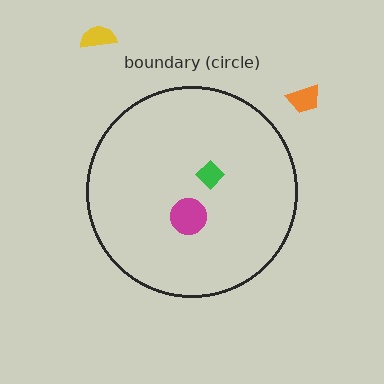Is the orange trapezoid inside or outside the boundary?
Outside.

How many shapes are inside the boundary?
2 inside, 2 outside.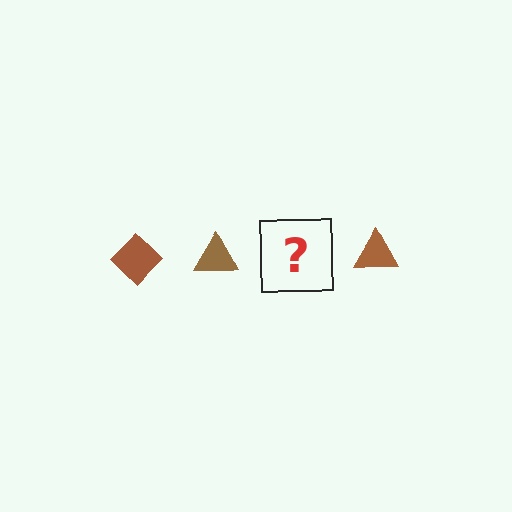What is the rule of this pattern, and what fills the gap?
The rule is that the pattern cycles through diamond, triangle shapes in brown. The gap should be filled with a brown diamond.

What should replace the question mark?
The question mark should be replaced with a brown diamond.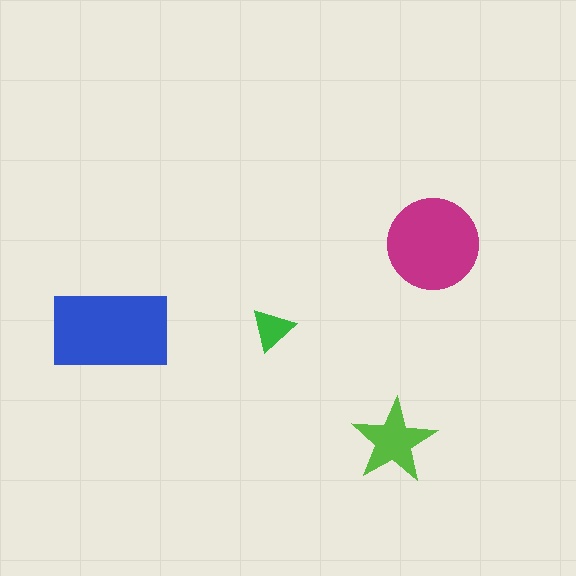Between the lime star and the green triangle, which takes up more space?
The lime star.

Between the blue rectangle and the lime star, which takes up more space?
The blue rectangle.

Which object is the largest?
The blue rectangle.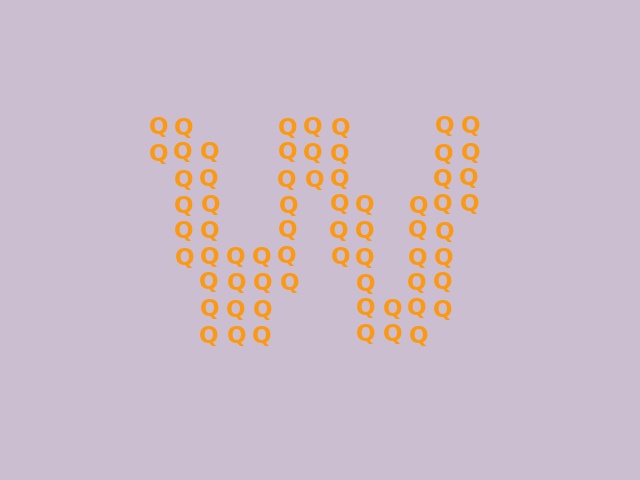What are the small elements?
The small elements are letter Q's.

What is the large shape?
The large shape is the letter W.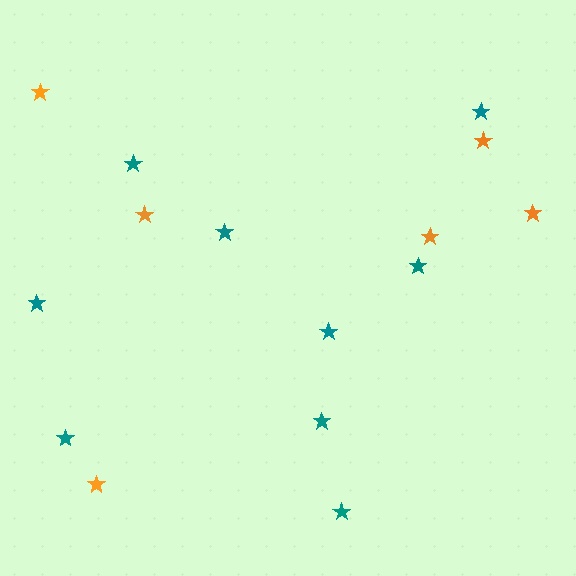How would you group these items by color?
There are 2 groups: one group of orange stars (6) and one group of teal stars (9).